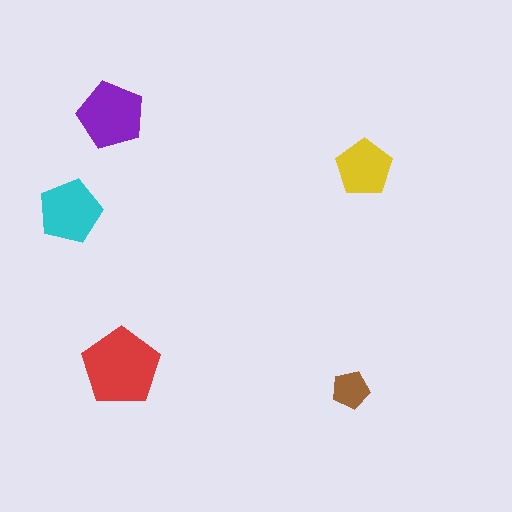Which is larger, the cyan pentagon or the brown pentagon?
The cyan one.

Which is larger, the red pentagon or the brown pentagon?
The red one.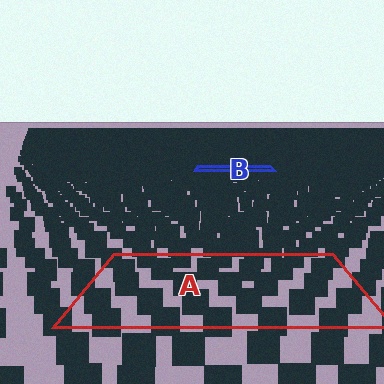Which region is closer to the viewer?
Region A is closer. The texture elements there are larger and more spread out.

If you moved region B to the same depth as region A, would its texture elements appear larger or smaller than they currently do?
They would appear larger. At a closer depth, the same texture elements are projected at a bigger on-screen size.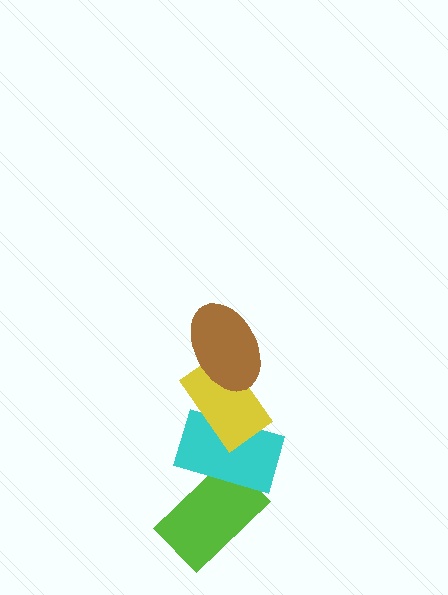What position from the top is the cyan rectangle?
The cyan rectangle is 3rd from the top.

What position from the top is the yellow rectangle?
The yellow rectangle is 2nd from the top.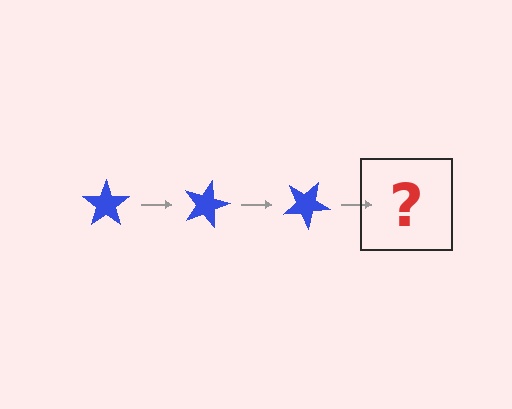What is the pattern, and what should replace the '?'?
The pattern is that the star rotates 15 degrees each step. The '?' should be a blue star rotated 45 degrees.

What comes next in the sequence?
The next element should be a blue star rotated 45 degrees.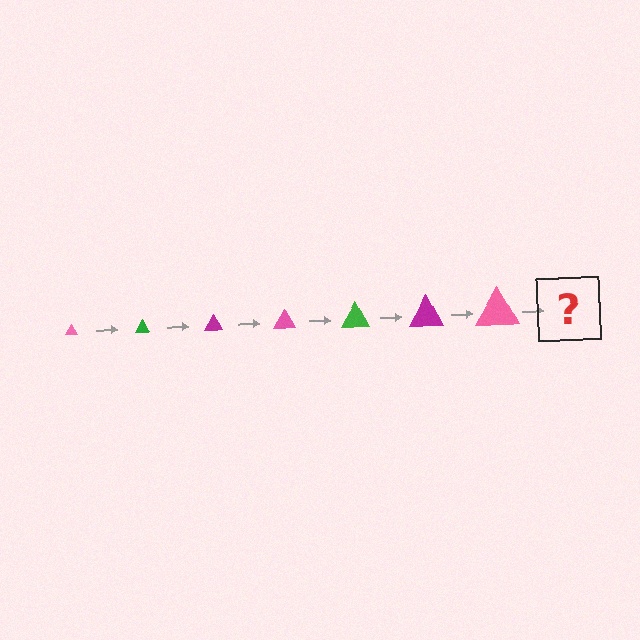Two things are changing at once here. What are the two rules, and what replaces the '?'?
The two rules are that the triangle grows larger each step and the color cycles through pink, green, and magenta. The '?' should be a green triangle, larger than the previous one.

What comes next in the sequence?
The next element should be a green triangle, larger than the previous one.